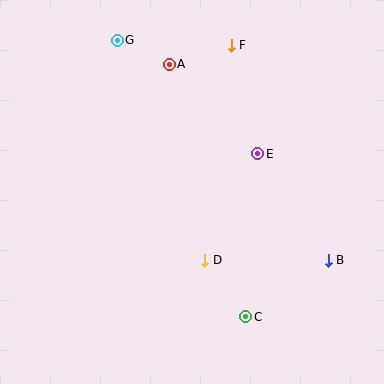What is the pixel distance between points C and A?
The distance between C and A is 264 pixels.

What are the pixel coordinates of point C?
Point C is at (245, 317).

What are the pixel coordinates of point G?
Point G is at (117, 40).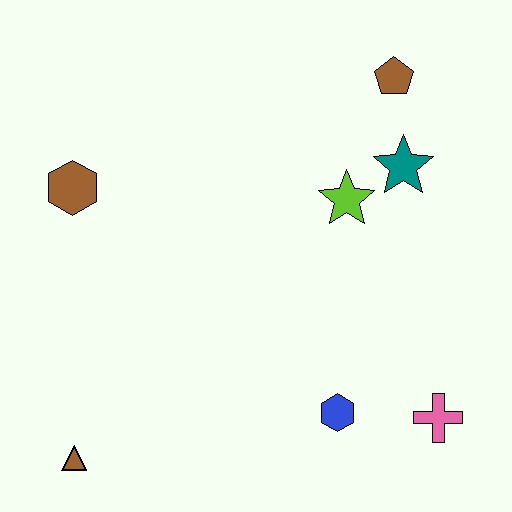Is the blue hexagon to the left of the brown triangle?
No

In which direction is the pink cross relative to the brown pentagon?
The pink cross is below the brown pentagon.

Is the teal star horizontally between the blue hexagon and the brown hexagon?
No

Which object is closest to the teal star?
The lime star is closest to the teal star.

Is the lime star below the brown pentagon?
Yes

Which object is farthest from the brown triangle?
The brown pentagon is farthest from the brown triangle.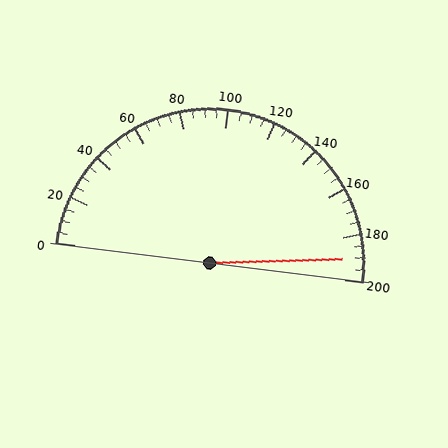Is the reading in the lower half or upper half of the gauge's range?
The reading is in the upper half of the range (0 to 200).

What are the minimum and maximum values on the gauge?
The gauge ranges from 0 to 200.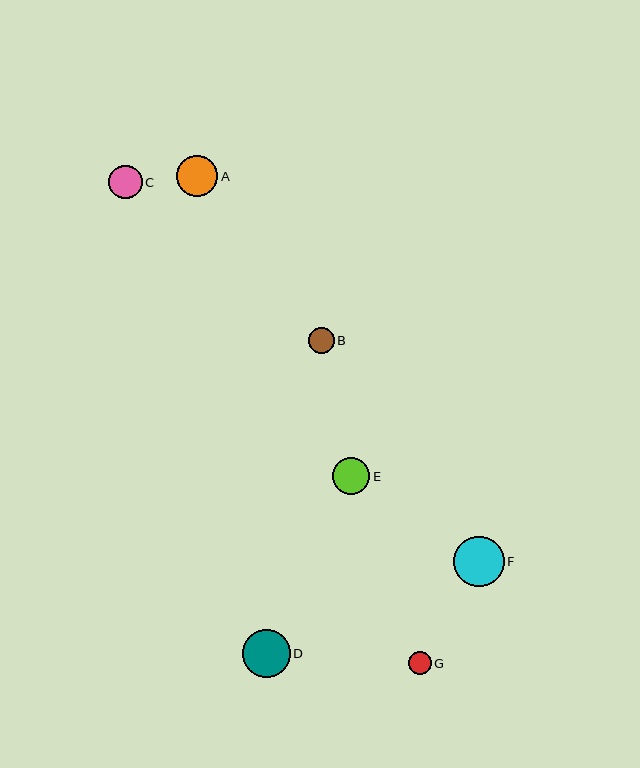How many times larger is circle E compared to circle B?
Circle E is approximately 1.4 times the size of circle B.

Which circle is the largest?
Circle F is the largest with a size of approximately 51 pixels.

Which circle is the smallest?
Circle G is the smallest with a size of approximately 23 pixels.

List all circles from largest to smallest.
From largest to smallest: F, D, A, E, C, B, G.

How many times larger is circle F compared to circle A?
Circle F is approximately 1.2 times the size of circle A.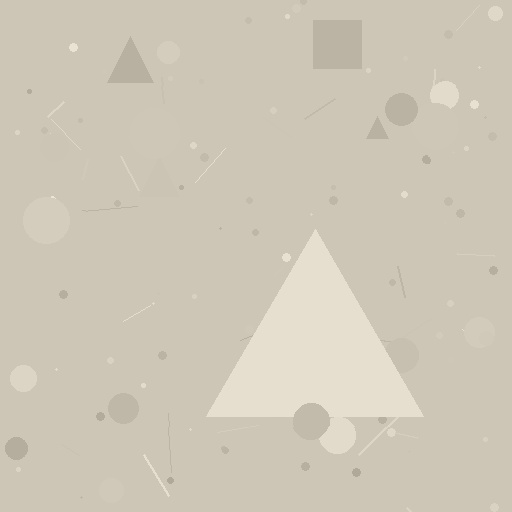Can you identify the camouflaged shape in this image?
The camouflaged shape is a triangle.